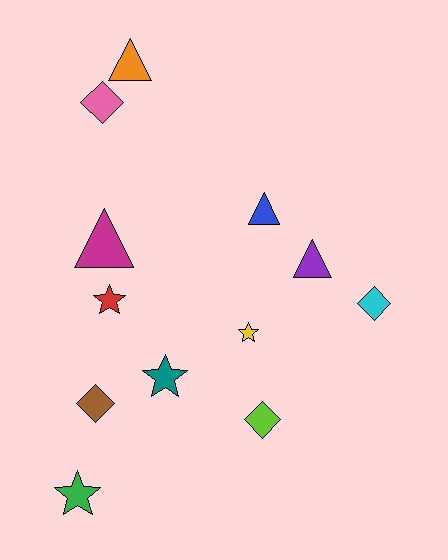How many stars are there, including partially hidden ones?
There are 4 stars.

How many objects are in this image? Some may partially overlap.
There are 12 objects.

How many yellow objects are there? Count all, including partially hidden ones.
There is 1 yellow object.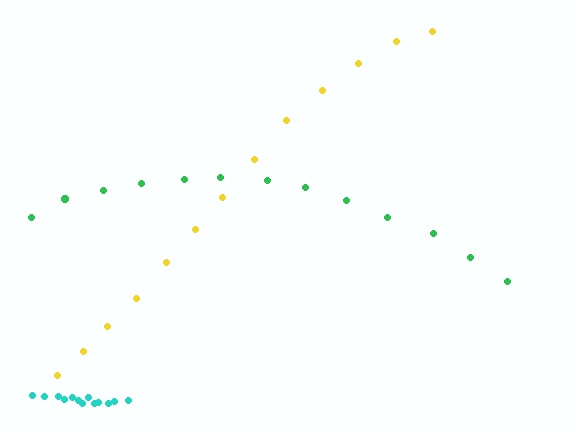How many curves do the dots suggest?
There are 3 distinct paths.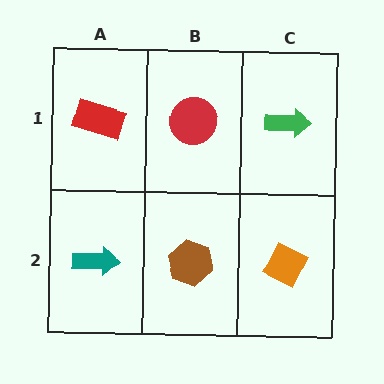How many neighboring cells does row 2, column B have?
3.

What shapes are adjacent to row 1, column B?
A brown hexagon (row 2, column B), a red rectangle (row 1, column A), a green arrow (row 1, column C).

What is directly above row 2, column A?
A red rectangle.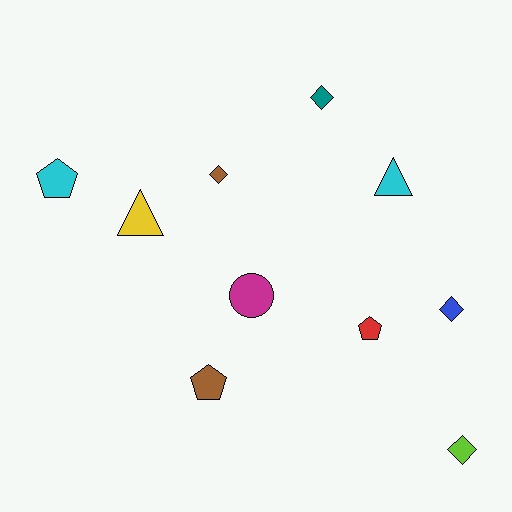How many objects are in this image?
There are 10 objects.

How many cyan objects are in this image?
There are 2 cyan objects.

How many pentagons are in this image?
There are 3 pentagons.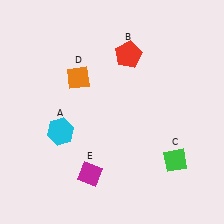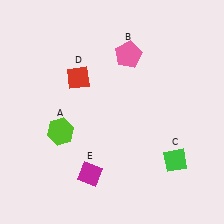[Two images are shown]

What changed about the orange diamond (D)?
In Image 1, D is orange. In Image 2, it changed to red.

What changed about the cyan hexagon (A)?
In Image 1, A is cyan. In Image 2, it changed to lime.